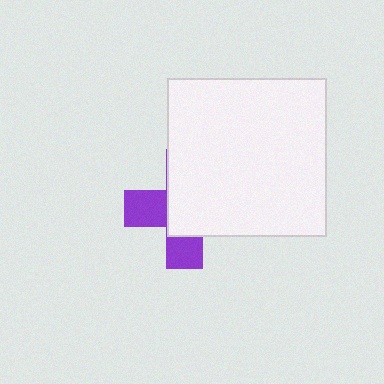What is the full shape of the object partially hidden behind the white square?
The partially hidden object is a purple cross.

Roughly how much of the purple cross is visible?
A small part of it is visible (roughly 39%).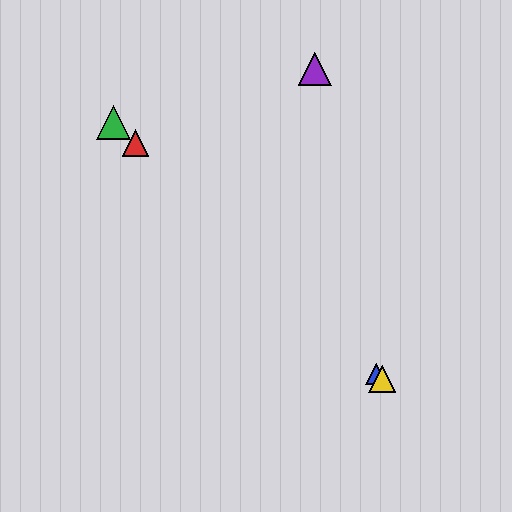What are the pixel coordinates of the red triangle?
The red triangle is at (136, 143).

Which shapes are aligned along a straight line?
The red triangle, the blue triangle, the green triangle, the yellow triangle are aligned along a straight line.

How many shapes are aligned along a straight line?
4 shapes (the red triangle, the blue triangle, the green triangle, the yellow triangle) are aligned along a straight line.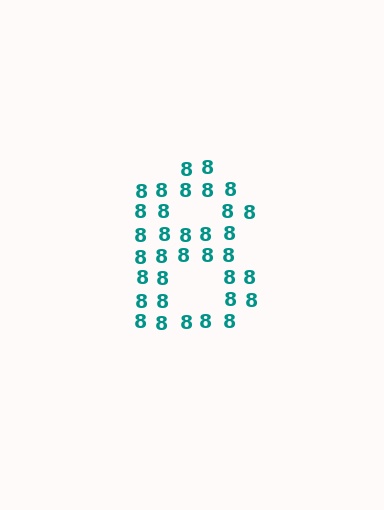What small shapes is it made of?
It is made of small digit 8's.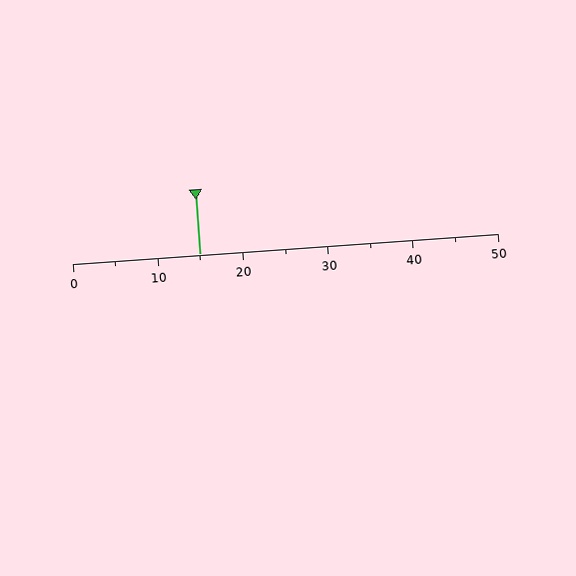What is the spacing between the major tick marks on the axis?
The major ticks are spaced 10 apart.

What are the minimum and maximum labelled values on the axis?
The axis runs from 0 to 50.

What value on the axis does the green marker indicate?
The marker indicates approximately 15.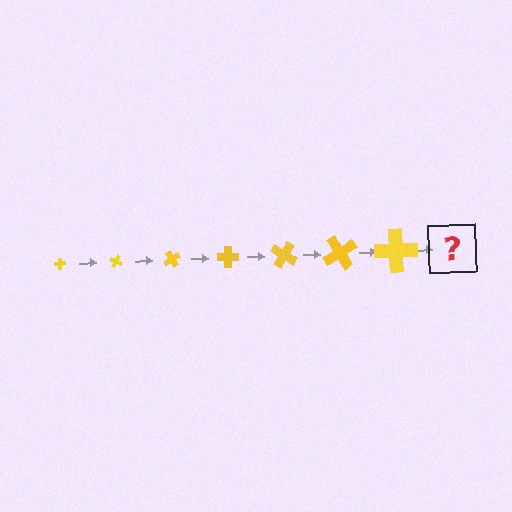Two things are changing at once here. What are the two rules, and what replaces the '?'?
The two rules are that the cross grows larger each step and it rotates 30 degrees each step. The '?' should be a cross, larger than the previous one and rotated 210 degrees from the start.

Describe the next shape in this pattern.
It should be a cross, larger than the previous one and rotated 210 degrees from the start.